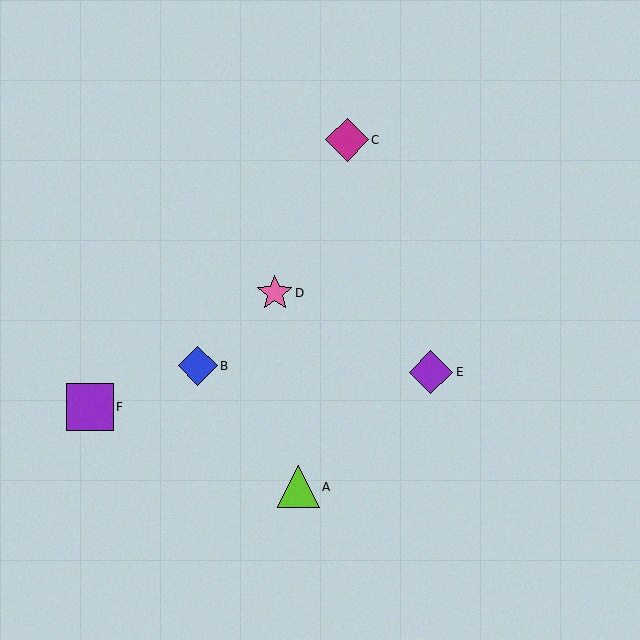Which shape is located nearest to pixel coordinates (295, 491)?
The lime triangle (labeled A) at (298, 487) is nearest to that location.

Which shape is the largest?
The purple square (labeled F) is the largest.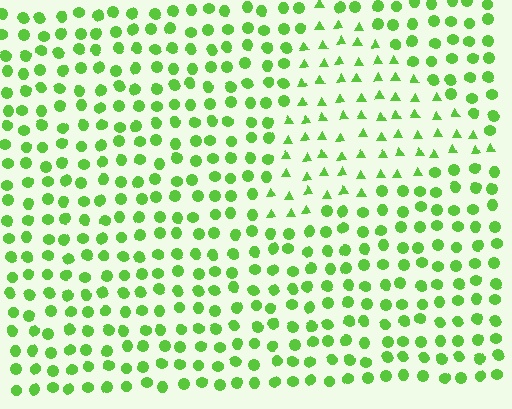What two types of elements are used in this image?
The image uses triangles inside the triangle region and circles outside it.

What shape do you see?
I see a triangle.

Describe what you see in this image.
The image is filled with small lime elements arranged in a uniform grid. A triangle-shaped region contains triangles, while the surrounding area contains circles. The boundary is defined purely by the change in element shape.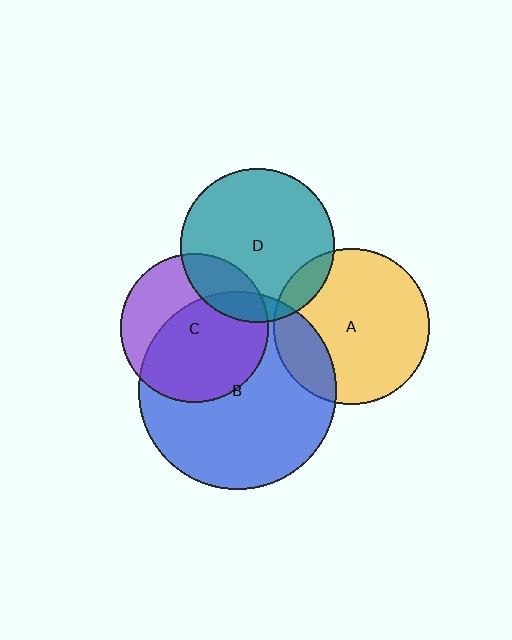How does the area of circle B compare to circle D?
Approximately 1.7 times.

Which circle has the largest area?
Circle B (blue).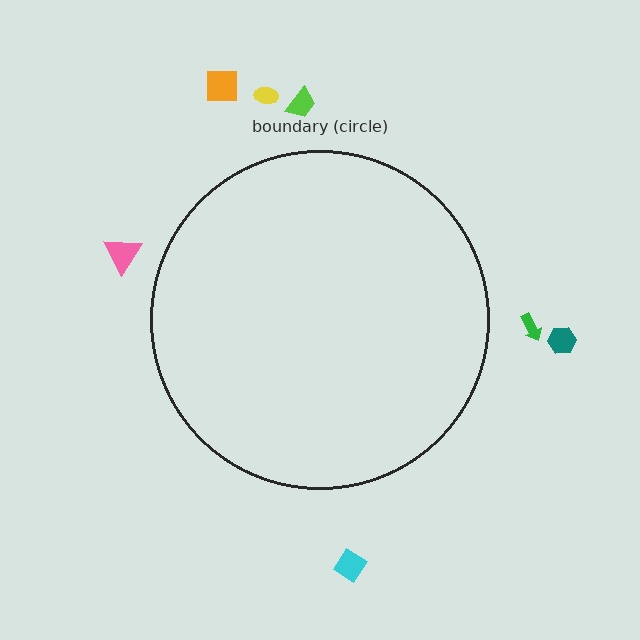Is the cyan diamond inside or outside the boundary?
Outside.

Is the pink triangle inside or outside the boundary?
Outside.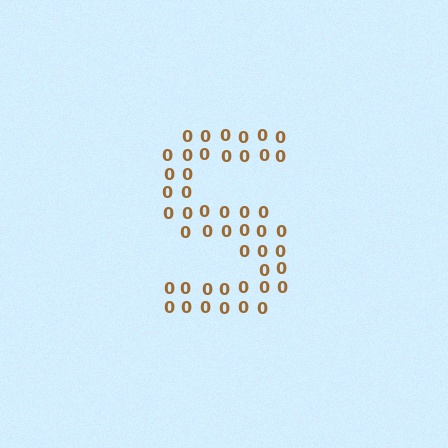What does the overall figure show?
The overall figure shows the letter S.